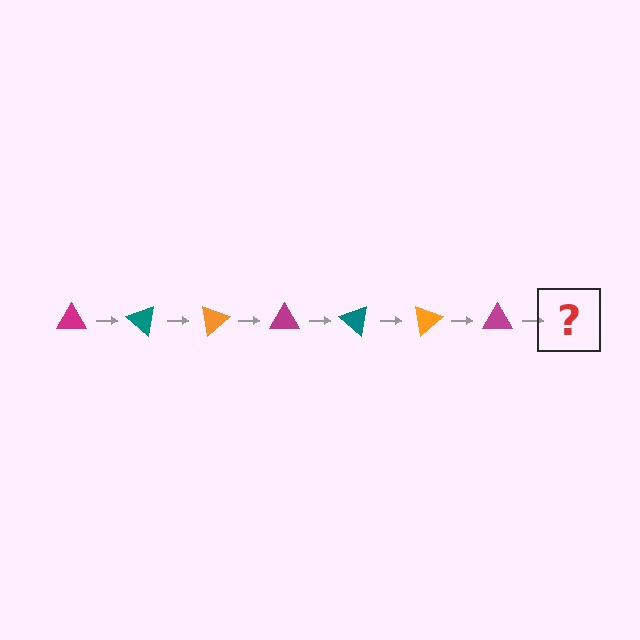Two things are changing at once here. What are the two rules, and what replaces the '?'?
The two rules are that it rotates 40 degrees each step and the color cycles through magenta, teal, and orange. The '?' should be a teal triangle, rotated 280 degrees from the start.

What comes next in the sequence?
The next element should be a teal triangle, rotated 280 degrees from the start.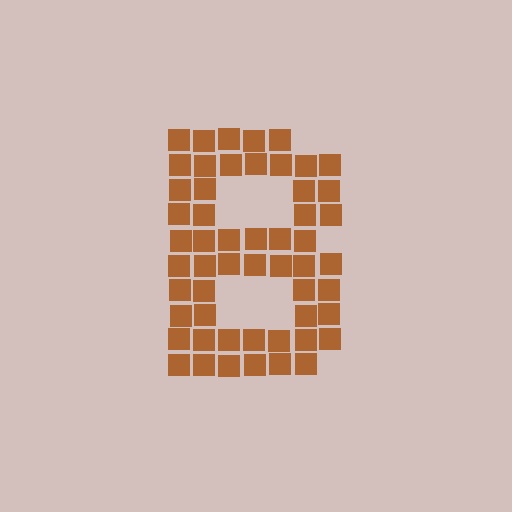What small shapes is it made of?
It is made of small squares.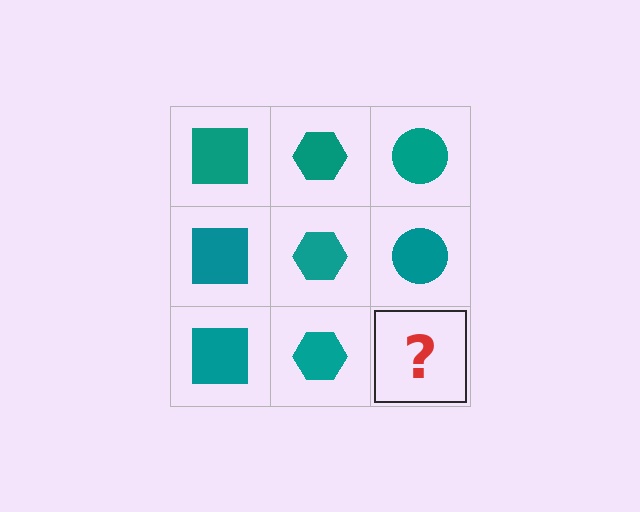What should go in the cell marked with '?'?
The missing cell should contain a teal circle.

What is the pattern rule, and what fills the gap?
The rule is that each column has a consistent shape. The gap should be filled with a teal circle.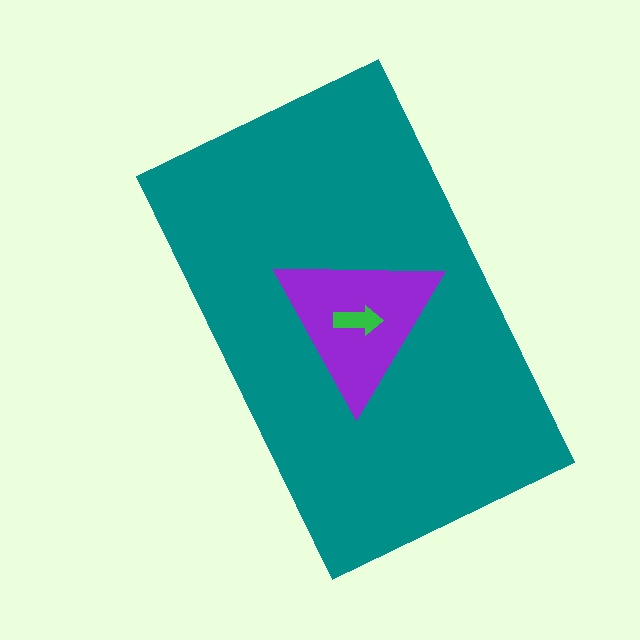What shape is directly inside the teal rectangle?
The purple triangle.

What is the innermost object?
The green arrow.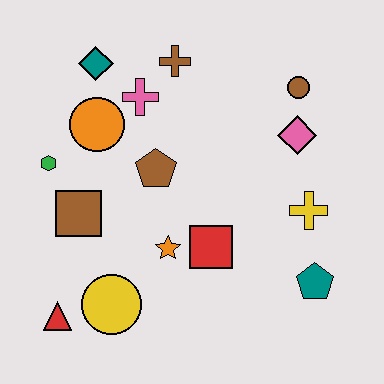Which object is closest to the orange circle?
The pink cross is closest to the orange circle.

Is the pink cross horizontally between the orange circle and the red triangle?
No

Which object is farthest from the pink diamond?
The red triangle is farthest from the pink diamond.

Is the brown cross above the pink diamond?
Yes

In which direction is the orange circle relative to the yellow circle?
The orange circle is above the yellow circle.